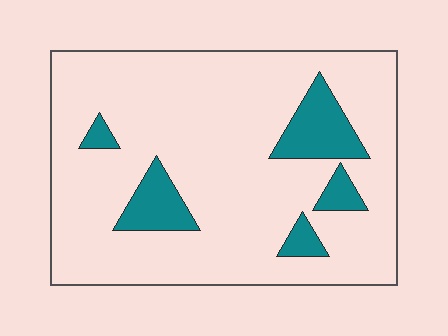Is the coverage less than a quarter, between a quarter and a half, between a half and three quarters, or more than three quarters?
Less than a quarter.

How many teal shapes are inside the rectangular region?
5.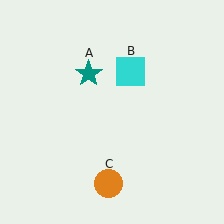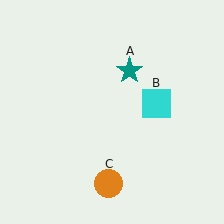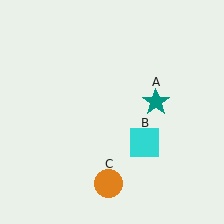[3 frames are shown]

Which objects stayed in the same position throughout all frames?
Orange circle (object C) remained stationary.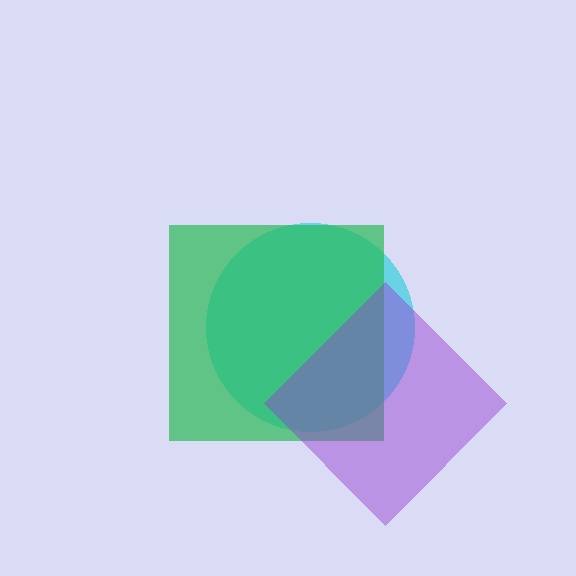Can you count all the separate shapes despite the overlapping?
Yes, there are 3 separate shapes.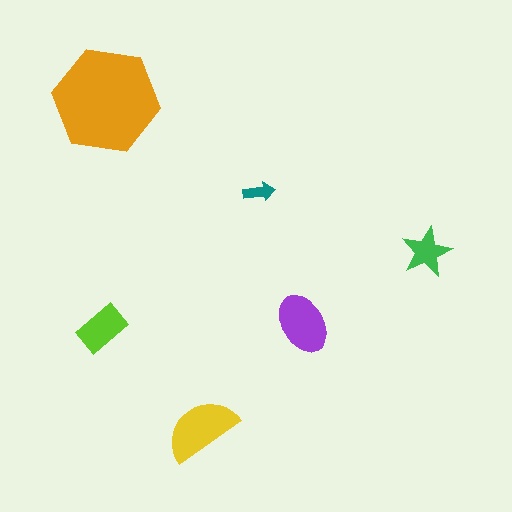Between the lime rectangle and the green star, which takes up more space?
The lime rectangle.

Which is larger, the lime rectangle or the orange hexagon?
The orange hexagon.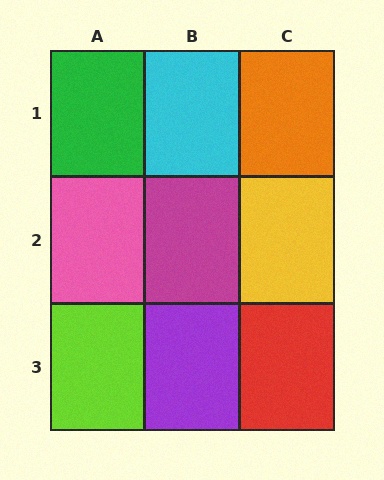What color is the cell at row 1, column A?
Green.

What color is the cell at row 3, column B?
Purple.